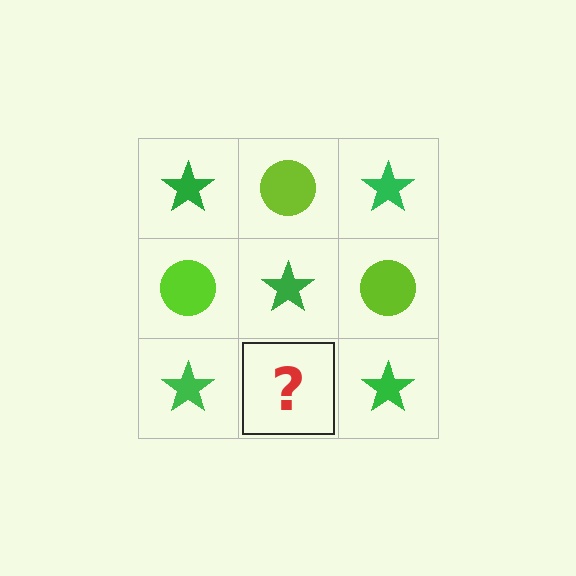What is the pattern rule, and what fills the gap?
The rule is that it alternates green star and lime circle in a checkerboard pattern. The gap should be filled with a lime circle.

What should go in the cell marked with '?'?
The missing cell should contain a lime circle.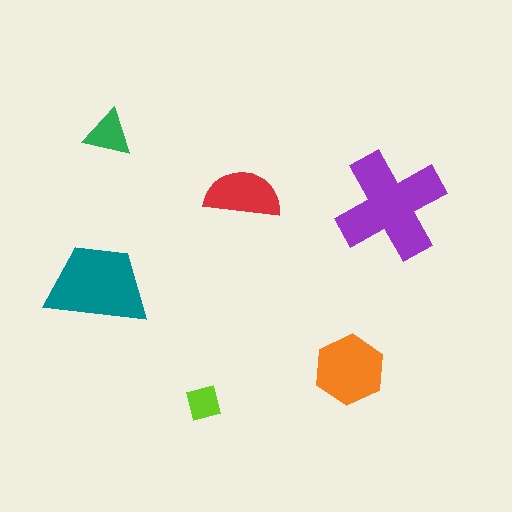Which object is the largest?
The purple cross.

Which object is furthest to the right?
The purple cross is rightmost.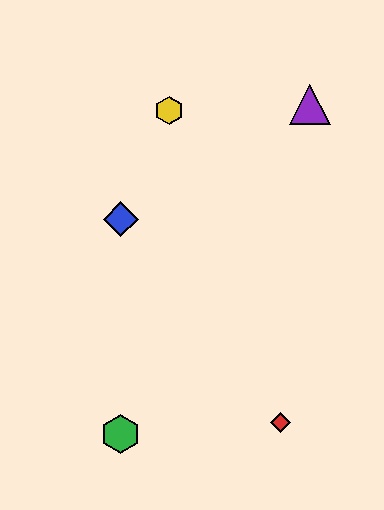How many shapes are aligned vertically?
2 shapes (the blue diamond, the green hexagon) are aligned vertically.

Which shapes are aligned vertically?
The blue diamond, the green hexagon are aligned vertically.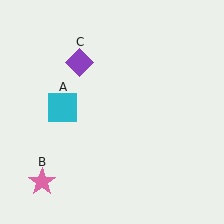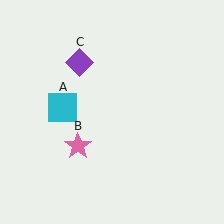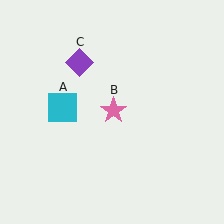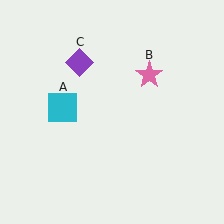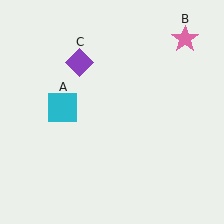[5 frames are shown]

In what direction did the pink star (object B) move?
The pink star (object B) moved up and to the right.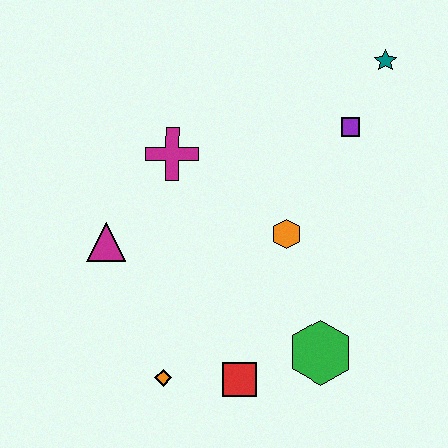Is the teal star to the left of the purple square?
No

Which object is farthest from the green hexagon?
The teal star is farthest from the green hexagon.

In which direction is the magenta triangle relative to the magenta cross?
The magenta triangle is below the magenta cross.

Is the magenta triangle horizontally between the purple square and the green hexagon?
No